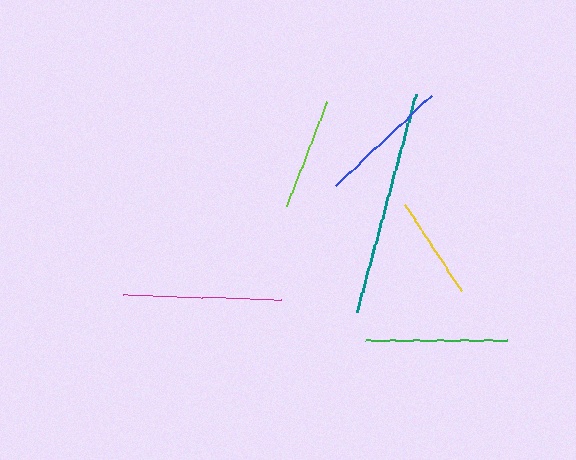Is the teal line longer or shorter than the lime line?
The teal line is longer than the lime line.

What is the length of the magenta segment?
The magenta segment is approximately 158 pixels long.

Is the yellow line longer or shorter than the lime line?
The lime line is longer than the yellow line.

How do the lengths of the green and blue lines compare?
The green and blue lines are approximately the same length.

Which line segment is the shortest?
The yellow line is the shortest at approximately 103 pixels.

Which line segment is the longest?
The teal line is the longest at approximately 225 pixels.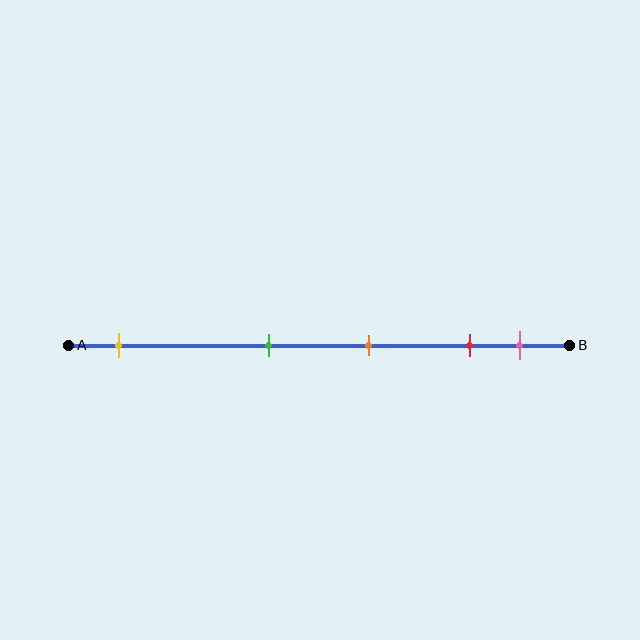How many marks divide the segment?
There are 5 marks dividing the segment.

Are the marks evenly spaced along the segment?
No, the marks are not evenly spaced.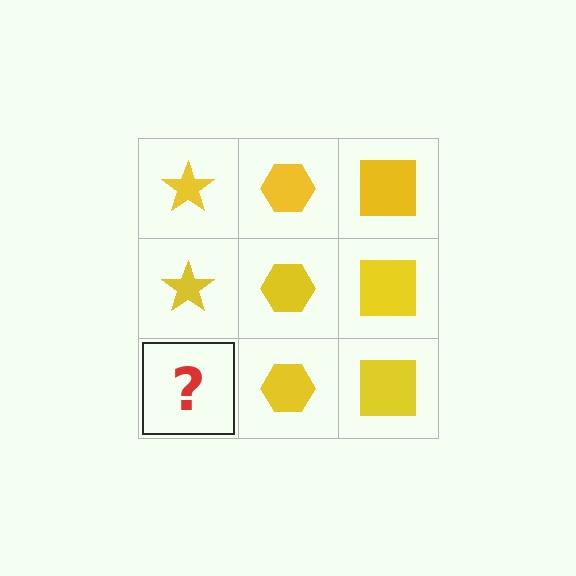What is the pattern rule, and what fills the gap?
The rule is that each column has a consistent shape. The gap should be filled with a yellow star.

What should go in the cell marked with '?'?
The missing cell should contain a yellow star.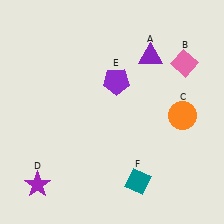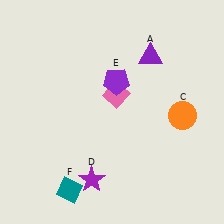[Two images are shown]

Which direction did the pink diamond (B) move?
The pink diamond (B) moved left.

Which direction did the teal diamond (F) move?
The teal diamond (F) moved left.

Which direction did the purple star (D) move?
The purple star (D) moved right.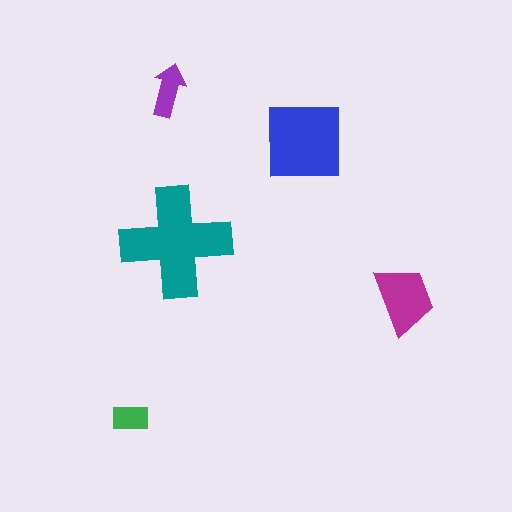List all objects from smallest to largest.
The green rectangle, the purple arrow, the magenta trapezoid, the blue square, the teal cross.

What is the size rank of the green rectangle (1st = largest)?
5th.